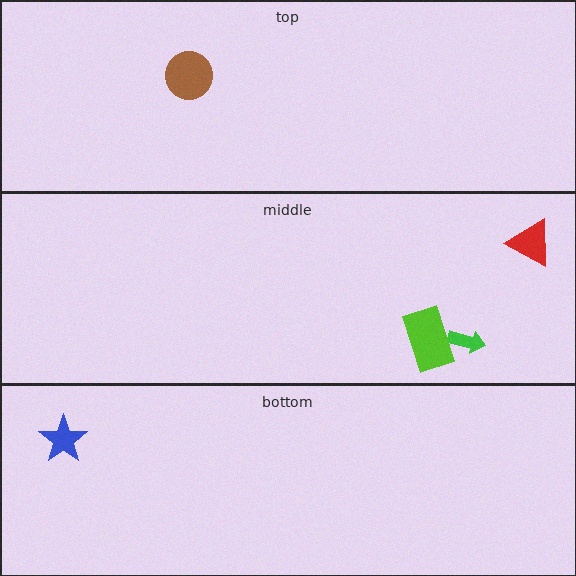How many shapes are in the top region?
1.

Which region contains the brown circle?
The top region.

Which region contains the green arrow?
The middle region.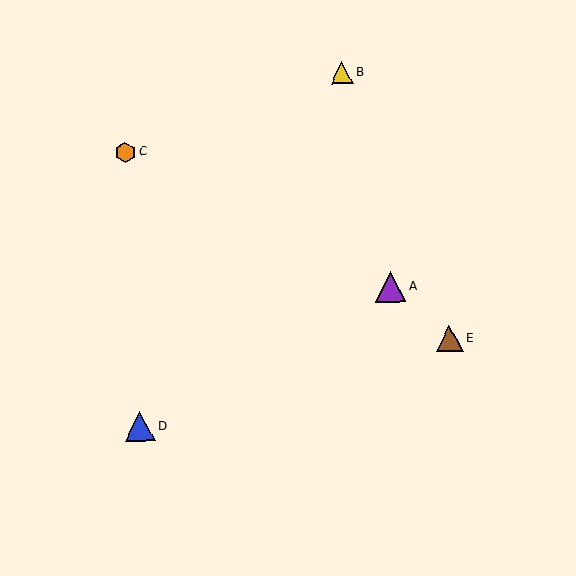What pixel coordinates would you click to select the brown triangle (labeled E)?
Click at (450, 339) to select the brown triangle E.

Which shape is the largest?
The purple triangle (labeled A) is the largest.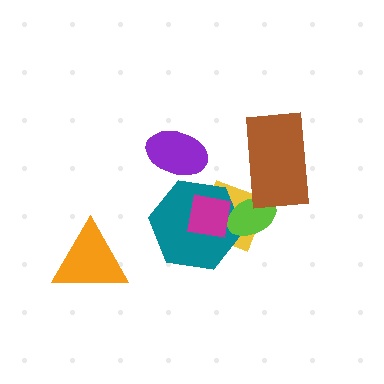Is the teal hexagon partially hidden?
Yes, it is partially covered by another shape.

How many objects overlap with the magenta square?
3 objects overlap with the magenta square.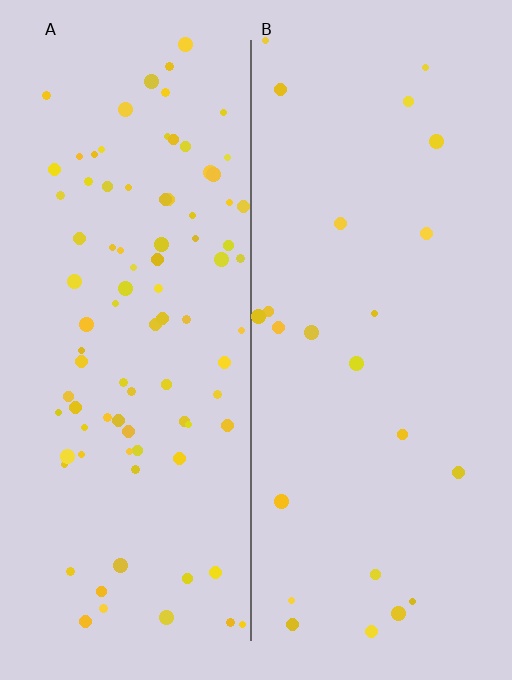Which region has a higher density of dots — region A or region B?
A (the left).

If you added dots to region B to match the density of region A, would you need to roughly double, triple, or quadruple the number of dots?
Approximately quadruple.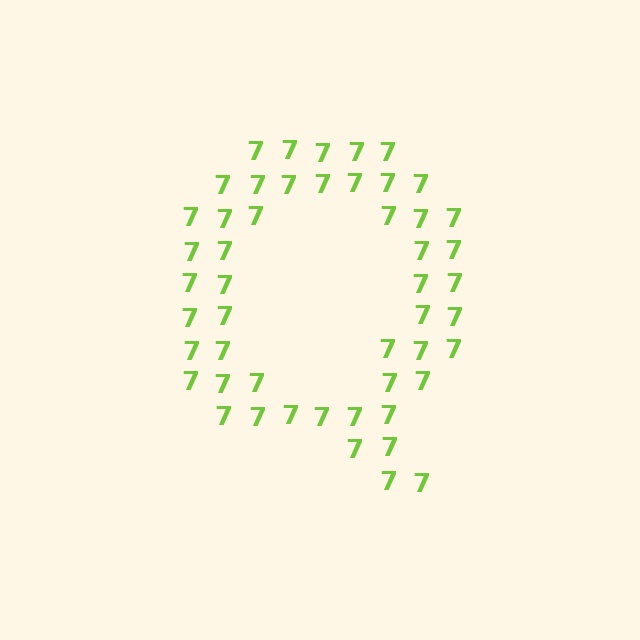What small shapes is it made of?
It is made of small digit 7's.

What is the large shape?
The large shape is the letter Q.